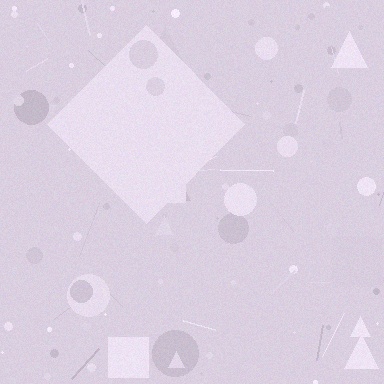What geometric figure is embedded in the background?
A diamond is embedded in the background.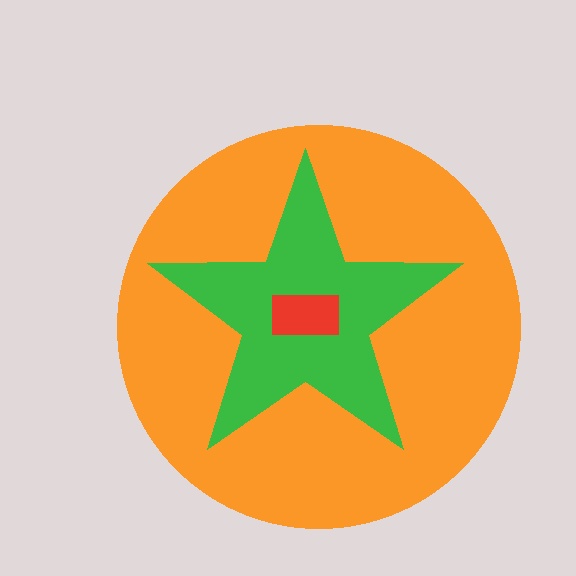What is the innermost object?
The red rectangle.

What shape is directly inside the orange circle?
The green star.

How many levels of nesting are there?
3.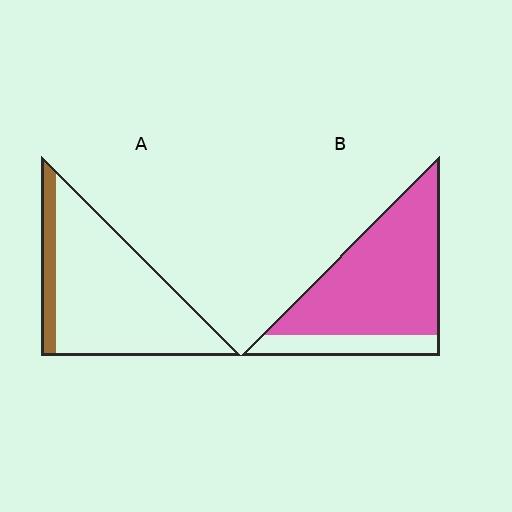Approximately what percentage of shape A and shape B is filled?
A is approximately 15% and B is approximately 80%.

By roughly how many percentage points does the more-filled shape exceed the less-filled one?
By roughly 65 percentage points (B over A).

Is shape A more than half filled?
No.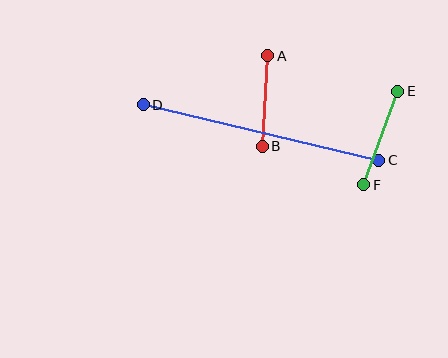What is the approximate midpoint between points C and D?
The midpoint is at approximately (261, 132) pixels.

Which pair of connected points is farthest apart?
Points C and D are farthest apart.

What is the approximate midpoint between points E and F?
The midpoint is at approximately (381, 138) pixels.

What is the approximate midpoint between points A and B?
The midpoint is at approximately (265, 101) pixels.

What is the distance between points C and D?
The distance is approximately 242 pixels.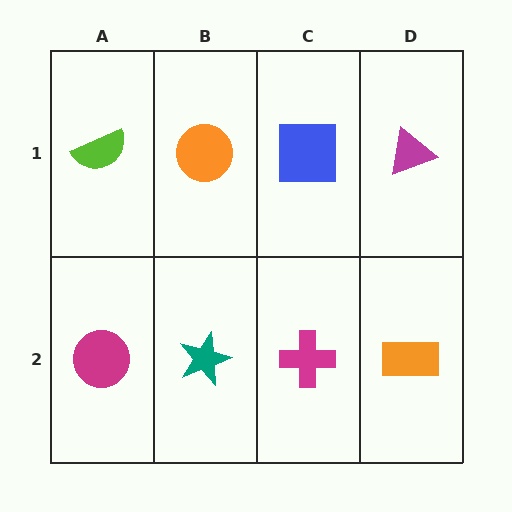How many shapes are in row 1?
4 shapes.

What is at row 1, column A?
A lime semicircle.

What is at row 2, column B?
A teal star.